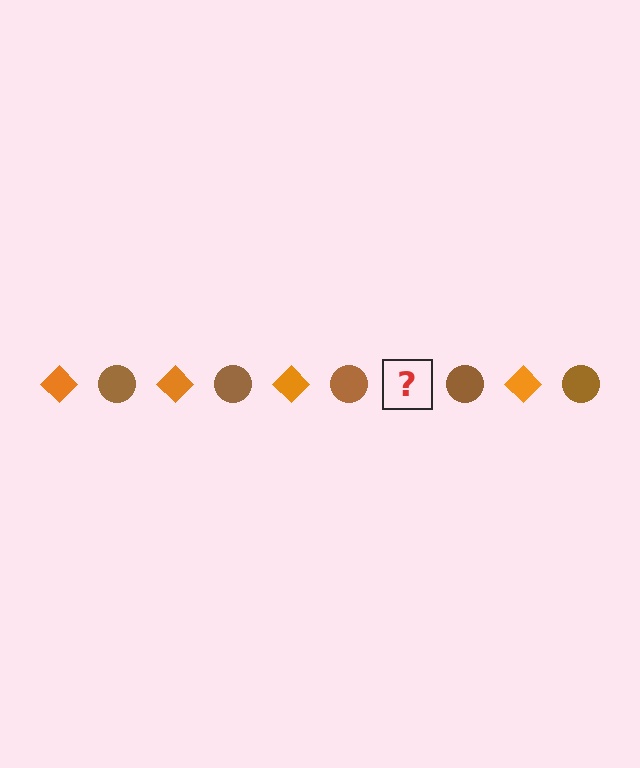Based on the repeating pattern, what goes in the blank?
The blank should be an orange diamond.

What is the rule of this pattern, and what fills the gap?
The rule is that the pattern alternates between orange diamond and brown circle. The gap should be filled with an orange diamond.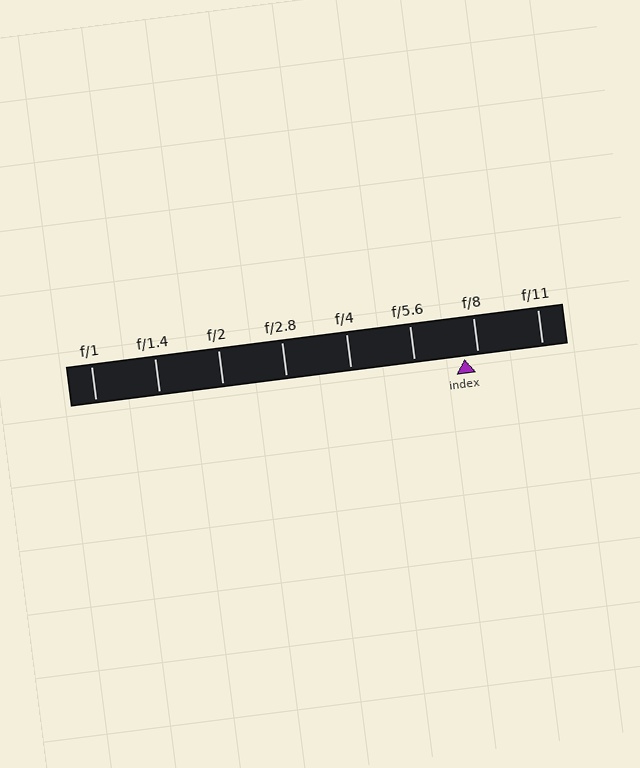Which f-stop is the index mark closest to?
The index mark is closest to f/8.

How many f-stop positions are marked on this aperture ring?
There are 8 f-stop positions marked.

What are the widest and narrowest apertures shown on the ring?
The widest aperture shown is f/1 and the narrowest is f/11.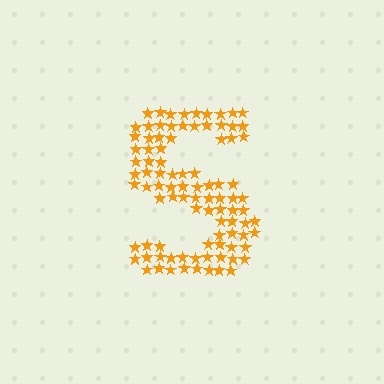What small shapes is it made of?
It is made of small stars.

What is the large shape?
The large shape is the letter S.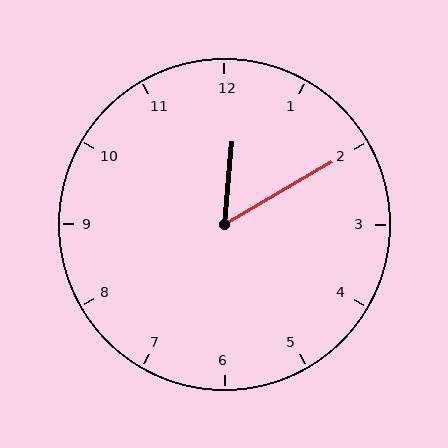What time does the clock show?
12:10.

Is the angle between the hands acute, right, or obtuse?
It is acute.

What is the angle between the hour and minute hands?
Approximately 55 degrees.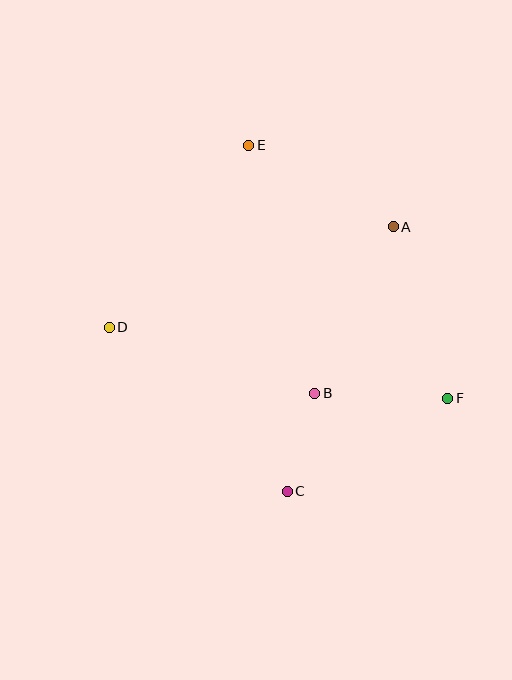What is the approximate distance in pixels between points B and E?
The distance between B and E is approximately 256 pixels.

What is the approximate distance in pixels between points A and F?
The distance between A and F is approximately 180 pixels.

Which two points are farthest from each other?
Points C and E are farthest from each other.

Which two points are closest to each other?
Points B and C are closest to each other.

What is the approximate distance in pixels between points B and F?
The distance between B and F is approximately 133 pixels.